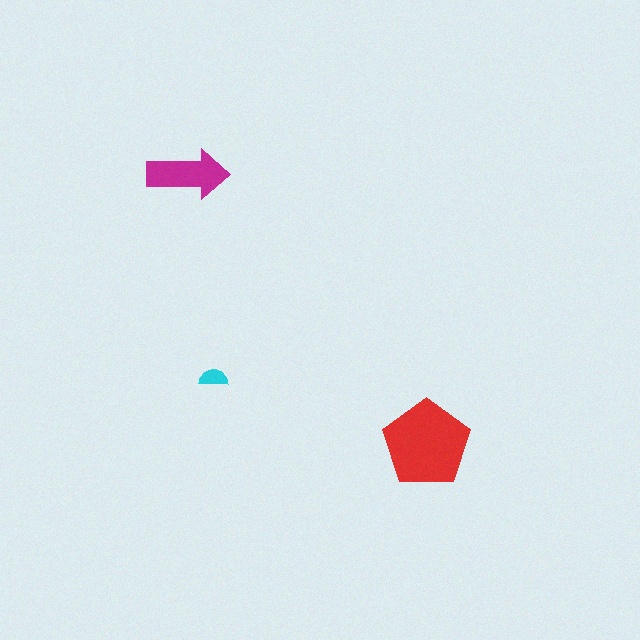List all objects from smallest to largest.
The cyan semicircle, the magenta arrow, the red pentagon.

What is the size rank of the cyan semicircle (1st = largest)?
3rd.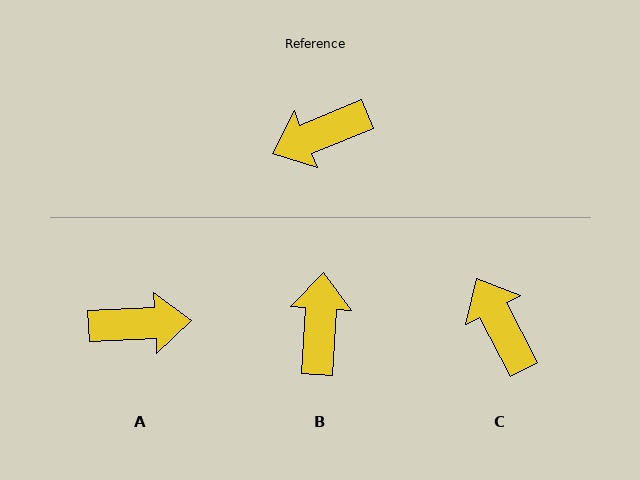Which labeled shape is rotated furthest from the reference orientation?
A, about 161 degrees away.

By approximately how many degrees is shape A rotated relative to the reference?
Approximately 161 degrees counter-clockwise.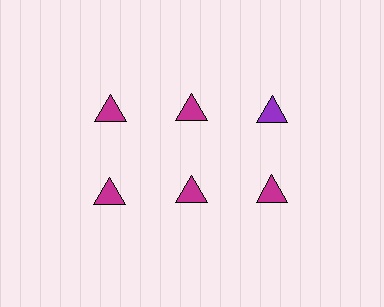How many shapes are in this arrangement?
There are 6 shapes arranged in a grid pattern.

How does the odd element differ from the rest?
It has a different color: purple instead of magenta.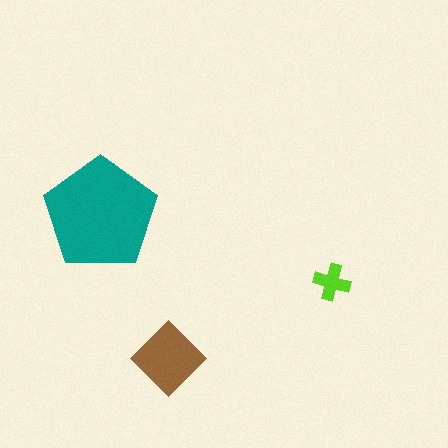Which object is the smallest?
The lime cross.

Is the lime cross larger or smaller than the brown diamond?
Smaller.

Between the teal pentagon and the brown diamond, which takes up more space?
The teal pentagon.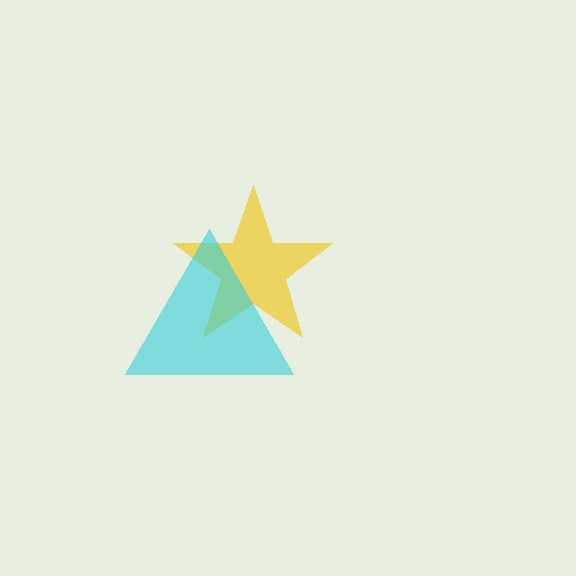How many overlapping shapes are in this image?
There are 2 overlapping shapes in the image.